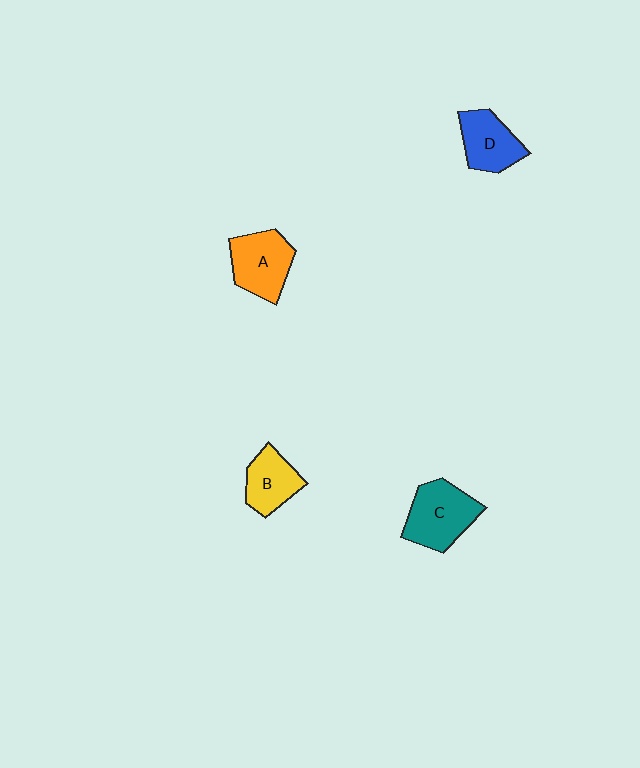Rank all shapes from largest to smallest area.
From largest to smallest: C (teal), A (orange), D (blue), B (yellow).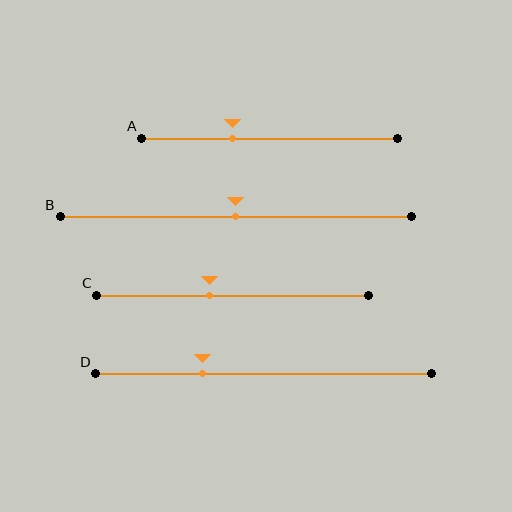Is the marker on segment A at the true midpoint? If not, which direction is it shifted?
No, the marker on segment A is shifted to the left by about 15% of the segment length.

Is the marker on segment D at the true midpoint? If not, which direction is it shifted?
No, the marker on segment D is shifted to the left by about 18% of the segment length.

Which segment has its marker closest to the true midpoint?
Segment B has its marker closest to the true midpoint.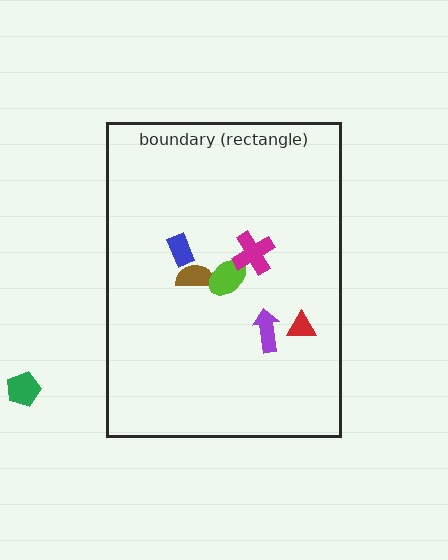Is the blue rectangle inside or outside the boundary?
Inside.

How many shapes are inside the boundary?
6 inside, 1 outside.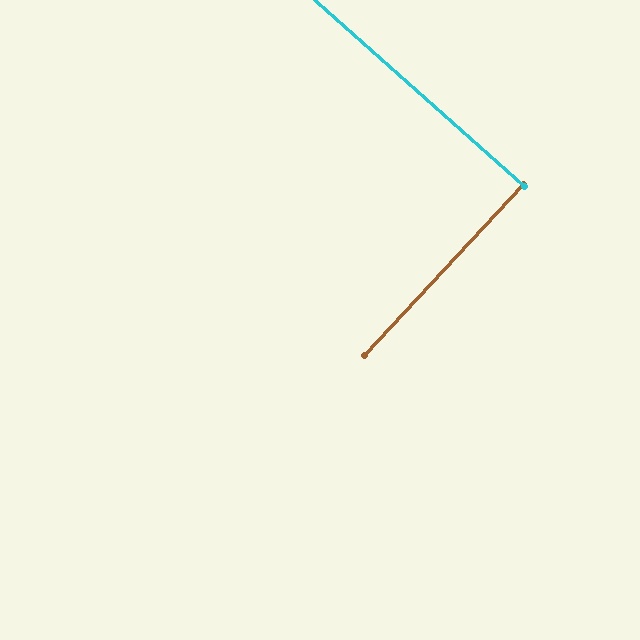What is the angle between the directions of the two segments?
Approximately 89 degrees.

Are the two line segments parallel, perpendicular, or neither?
Perpendicular — they meet at approximately 89°.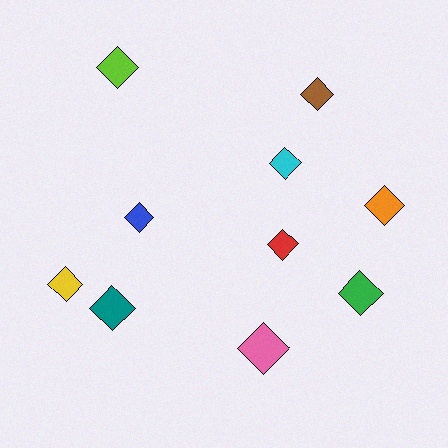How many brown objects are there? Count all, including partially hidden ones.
There is 1 brown object.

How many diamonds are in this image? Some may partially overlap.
There are 10 diamonds.